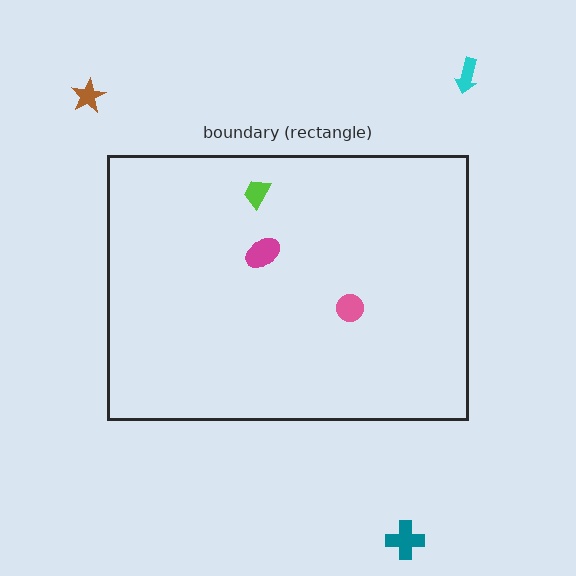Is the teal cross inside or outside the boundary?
Outside.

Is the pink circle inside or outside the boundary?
Inside.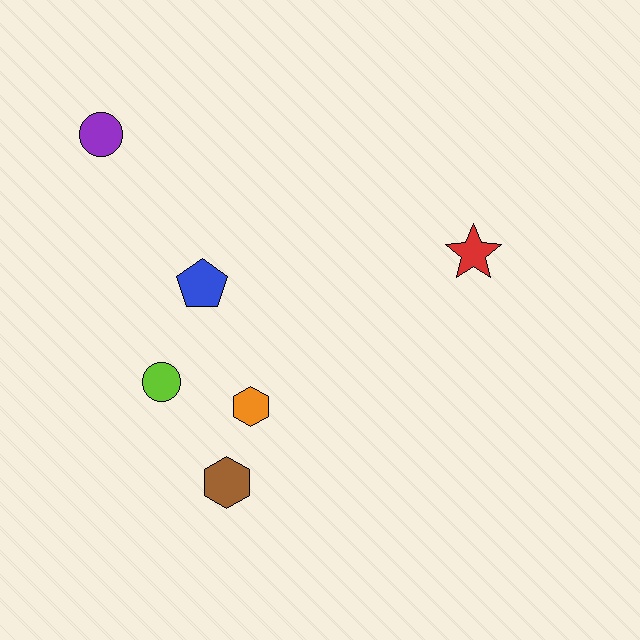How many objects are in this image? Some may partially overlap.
There are 6 objects.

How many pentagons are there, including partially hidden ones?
There is 1 pentagon.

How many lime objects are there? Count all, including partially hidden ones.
There is 1 lime object.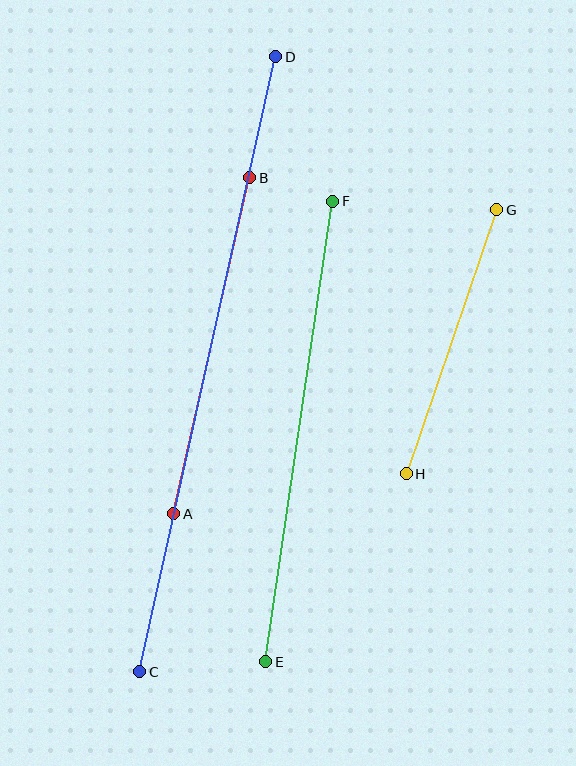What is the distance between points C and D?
The distance is approximately 630 pixels.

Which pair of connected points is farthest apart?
Points C and D are farthest apart.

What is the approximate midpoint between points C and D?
The midpoint is at approximately (208, 364) pixels.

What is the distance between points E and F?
The distance is approximately 465 pixels.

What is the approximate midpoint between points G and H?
The midpoint is at approximately (451, 342) pixels.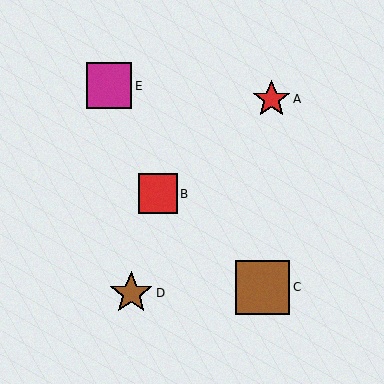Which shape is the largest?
The brown square (labeled C) is the largest.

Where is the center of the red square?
The center of the red square is at (158, 194).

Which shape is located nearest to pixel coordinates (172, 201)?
The red square (labeled B) at (158, 194) is nearest to that location.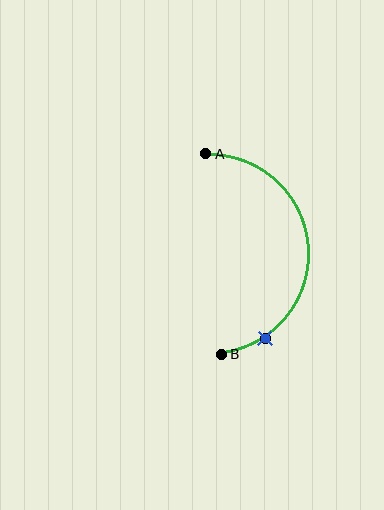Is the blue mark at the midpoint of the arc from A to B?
No. The blue mark lies on the arc but is closer to endpoint B. The arc midpoint would be at the point on the curve equidistant along the arc from both A and B.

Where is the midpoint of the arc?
The arc midpoint is the point on the curve farthest from the straight line joining A and B. It sits to the right of that line.